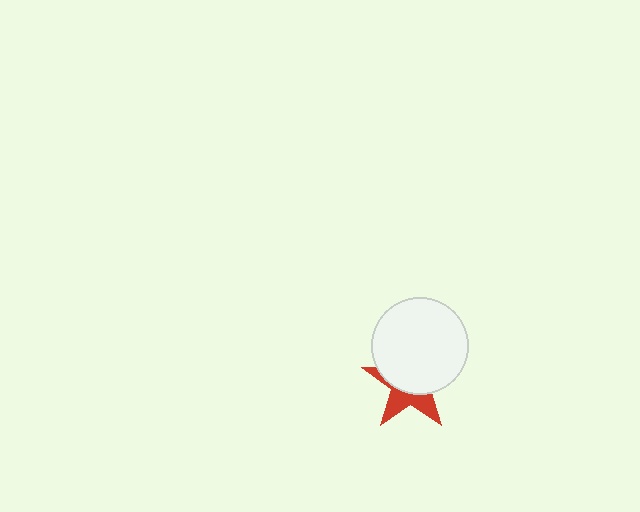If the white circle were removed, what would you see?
You would see the complete red star.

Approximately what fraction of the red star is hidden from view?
Roughly 61% of the red star is hidden behind the white circle.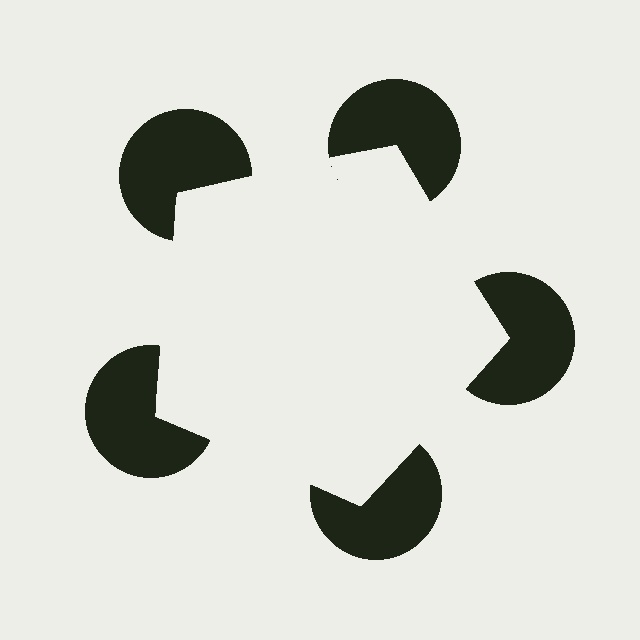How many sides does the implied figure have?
5 sides.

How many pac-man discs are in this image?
There are 5 — one at each vertex of the illusory pentagon.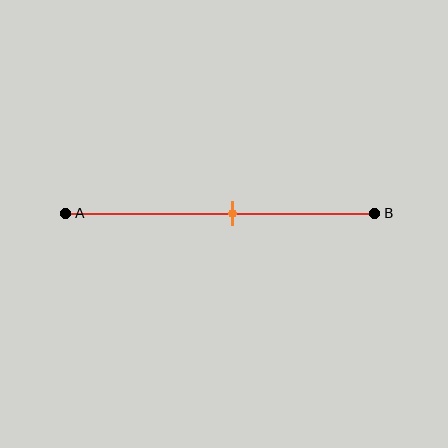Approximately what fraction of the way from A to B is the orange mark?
The orange mark is approximately 55% of the way from A to B.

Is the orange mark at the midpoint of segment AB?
No, the mark is at about 55% from A, not at the 50% midpoint.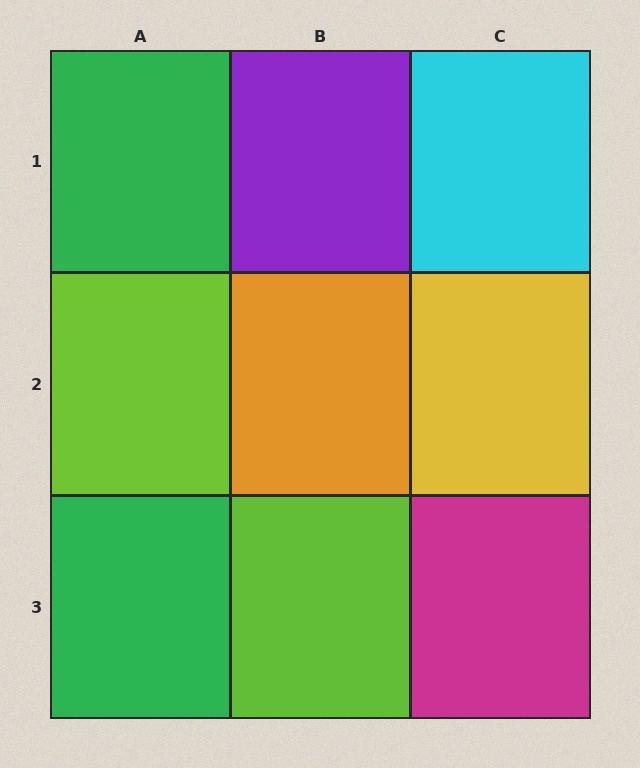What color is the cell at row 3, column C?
Magenta.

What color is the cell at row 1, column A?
Green.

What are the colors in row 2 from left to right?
Lime, orange, yellow.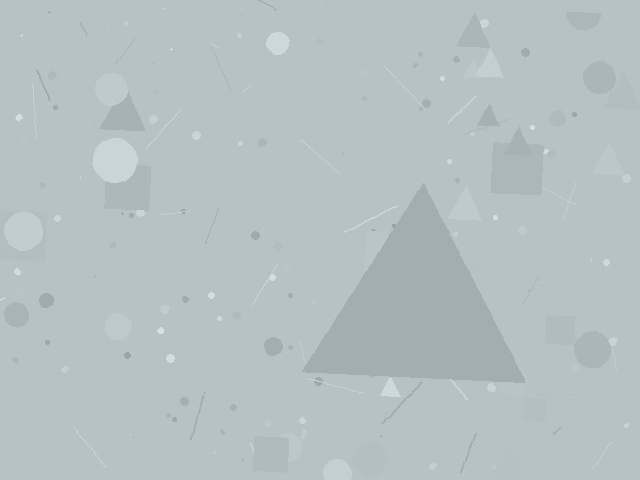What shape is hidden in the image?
A triangle is hidden in the image.